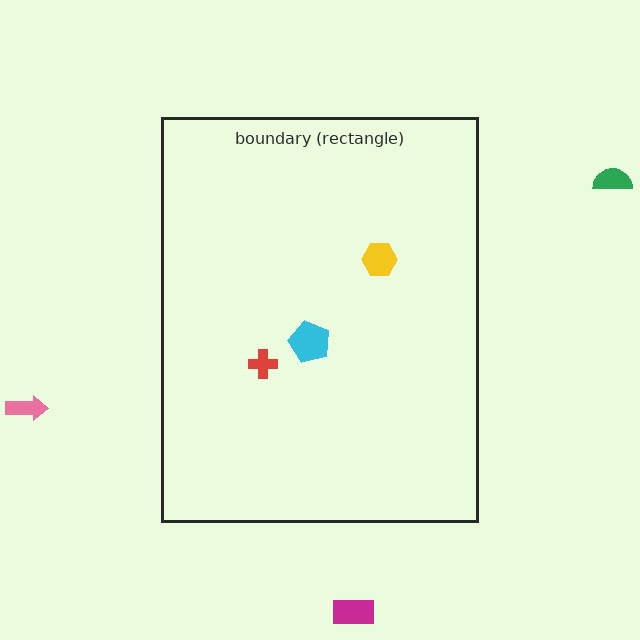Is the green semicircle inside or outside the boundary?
Outside.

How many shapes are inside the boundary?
3 inside, 3 outside.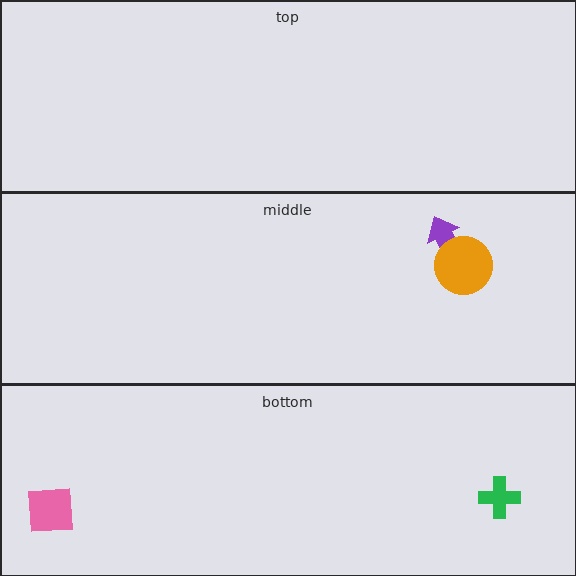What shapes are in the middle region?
The purple arrow, the orange circle.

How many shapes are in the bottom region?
2.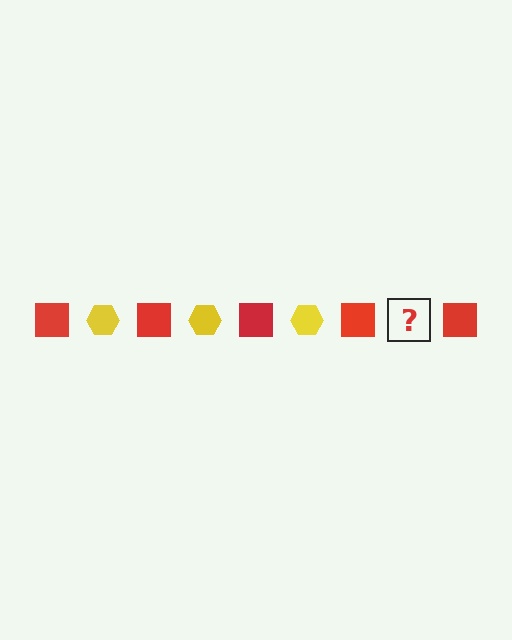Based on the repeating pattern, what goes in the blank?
The blank should be a yellow hexagon.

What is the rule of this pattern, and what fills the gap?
The rule is that the pattern alternates between red square and yellow hexagon. The gap should be filled with a yellow hexagon.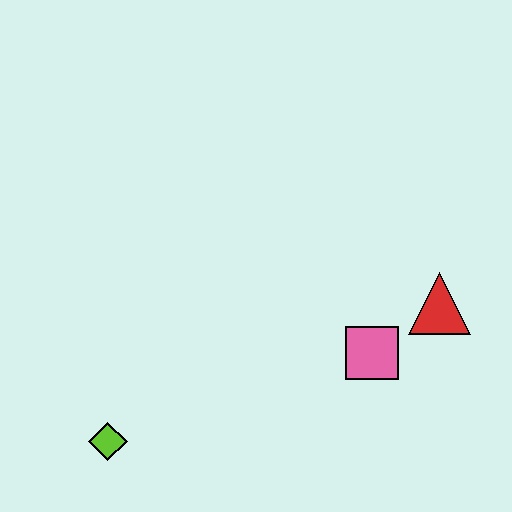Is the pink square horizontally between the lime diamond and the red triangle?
Yes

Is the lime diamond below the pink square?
Yes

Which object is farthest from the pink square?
The lime diamond is farthest from the pink square.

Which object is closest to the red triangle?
The pink square is closest to the red triangle.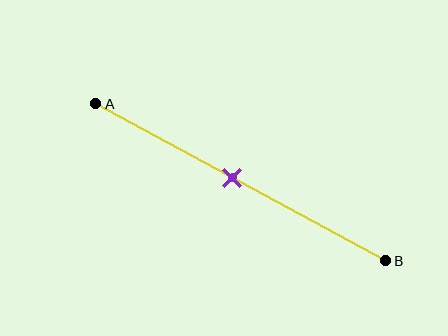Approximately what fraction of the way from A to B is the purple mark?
The purple mark is approximately 45% of the way from A to B.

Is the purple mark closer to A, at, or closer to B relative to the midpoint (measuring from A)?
The purple mark is approximately at the midpoint of segment AB.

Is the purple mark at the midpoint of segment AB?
Yes, the mark is approximately at the midpoint.